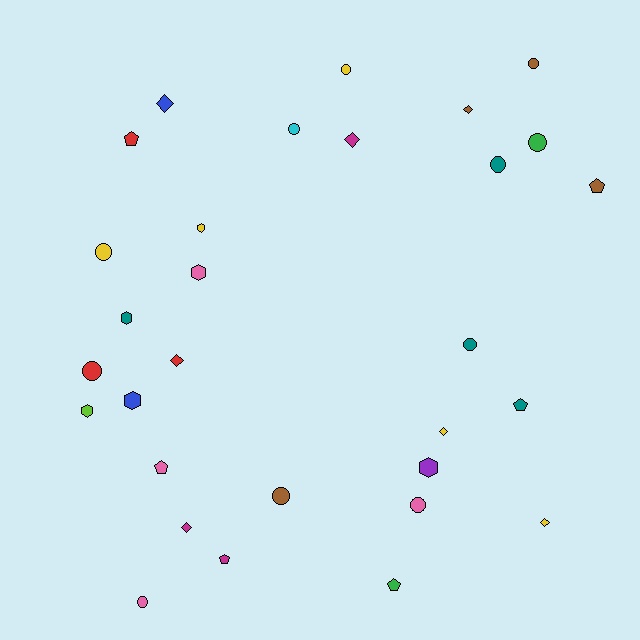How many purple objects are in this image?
There is 1 purple object.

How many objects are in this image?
There are 30 objects.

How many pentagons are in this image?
There are 6 pentagons.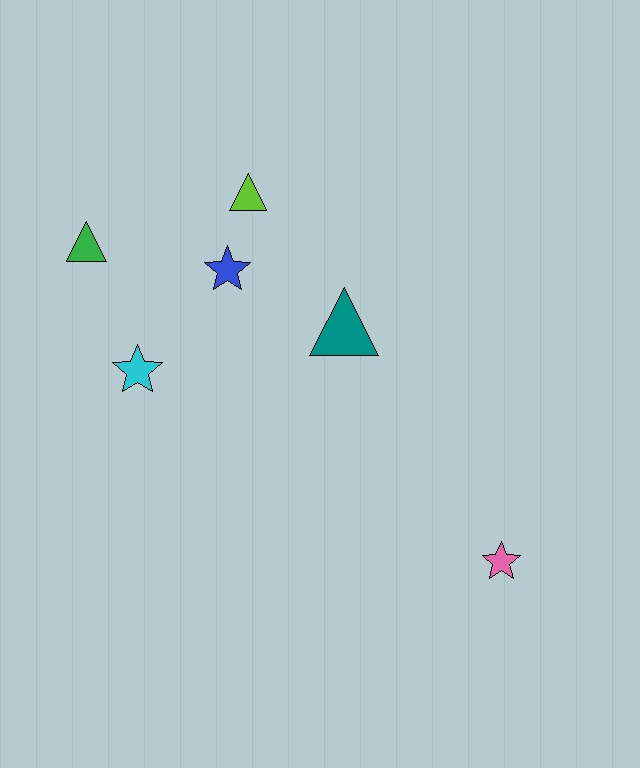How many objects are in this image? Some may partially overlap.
There are 6 objects.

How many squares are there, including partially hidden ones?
There are no squares.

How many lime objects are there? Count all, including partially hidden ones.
There is 1 lime object.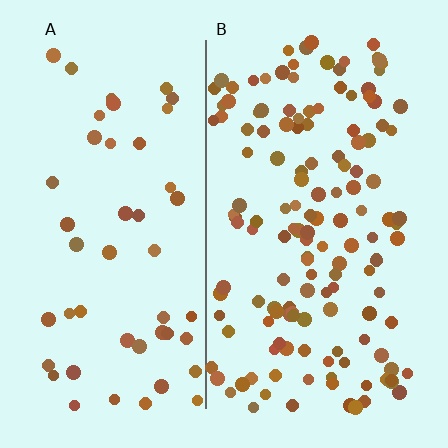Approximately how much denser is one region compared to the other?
Approximately 3.0× — region B over region A.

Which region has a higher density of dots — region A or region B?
B (the right).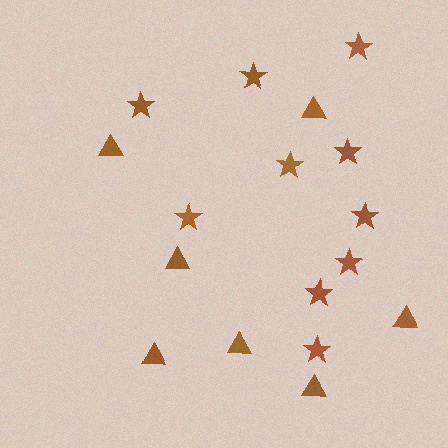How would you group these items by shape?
There are 2 groups: one group of triangles (7) and one group of stars (10).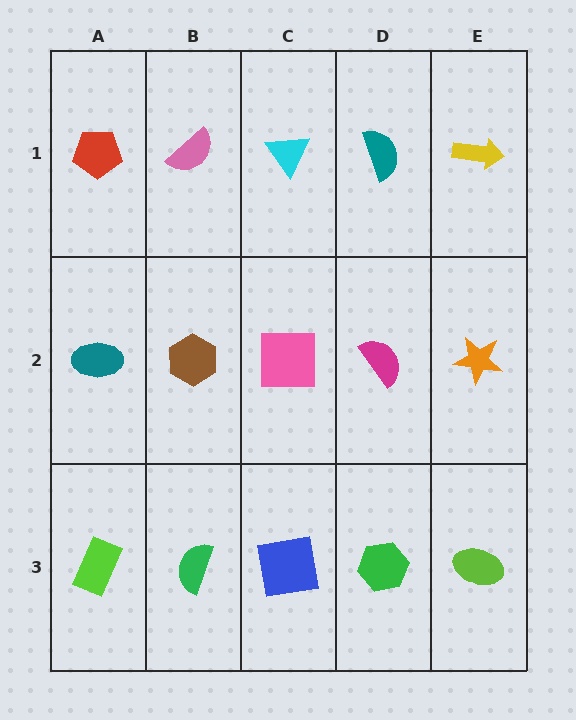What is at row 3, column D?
A green hexagon.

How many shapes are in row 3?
5 shapes.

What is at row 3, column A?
A lime rectangle.